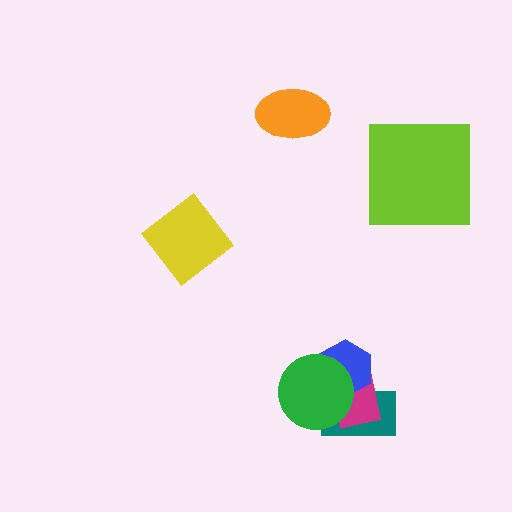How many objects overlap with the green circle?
3 objects overlap with the green circle.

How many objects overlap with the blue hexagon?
3 objects overlap with the blue hexagon.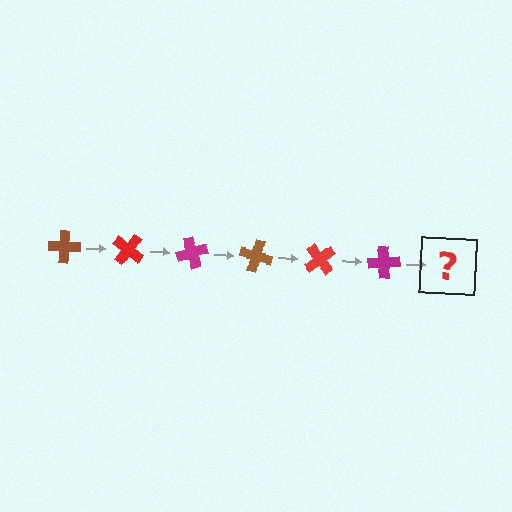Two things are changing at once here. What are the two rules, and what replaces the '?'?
The two rules are that it rotates 35 degrees each step and the color cycles through brown, red, and magenta. The '?' should be a brown cross, rotated 210 degrees from the start.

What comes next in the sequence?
The next element should be a brown cross, rotated 210 degrees from the start.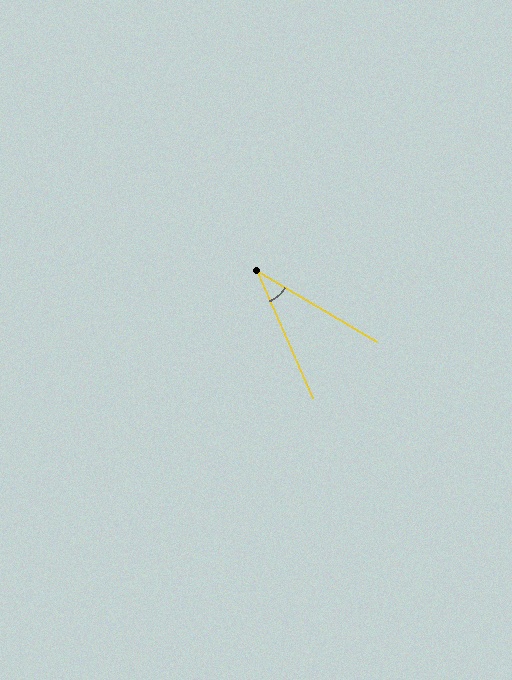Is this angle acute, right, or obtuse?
It is acute.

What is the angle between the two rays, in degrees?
Approximately 36 degrees.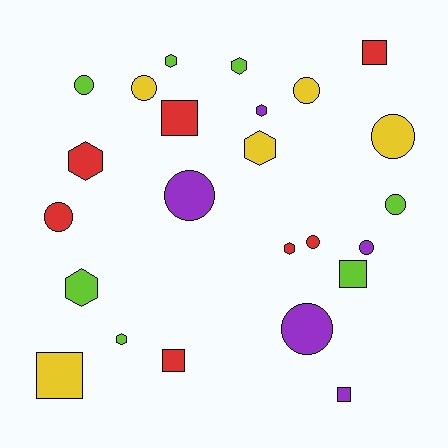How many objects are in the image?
There are 24 objects.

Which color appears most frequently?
Red, with 7 objects.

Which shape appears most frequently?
Circle, with 10 objects.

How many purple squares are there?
There is 1 purple square.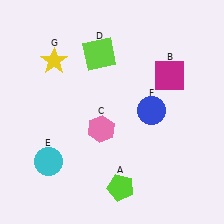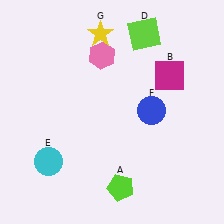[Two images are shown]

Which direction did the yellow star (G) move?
The yellow star (G) moved right.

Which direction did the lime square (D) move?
The lime square (D) moved right.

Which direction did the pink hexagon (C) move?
The pink hexagon (C) moved up.